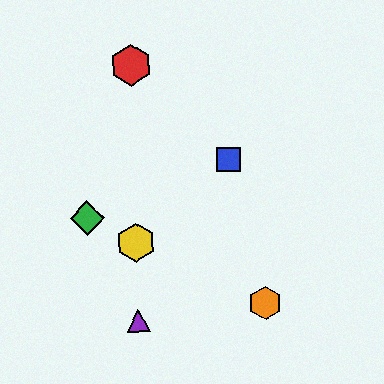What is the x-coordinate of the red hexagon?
The red hexagon is at x≈131.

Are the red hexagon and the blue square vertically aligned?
No, the red hexagon is at x≈131 and the blue square is at x≈229.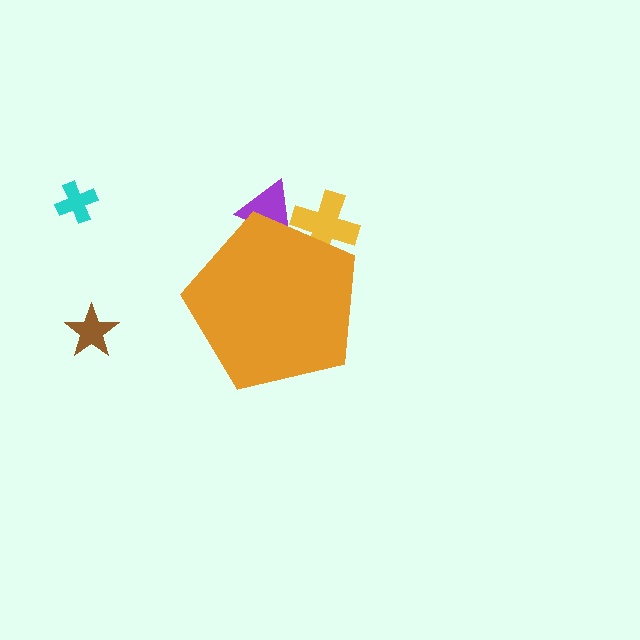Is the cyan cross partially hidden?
No, the cyan cross is fully visible.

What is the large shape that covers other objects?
An orange pentagon.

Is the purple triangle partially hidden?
Yes, the purple triangle is partially hidden behind the orange pentagon.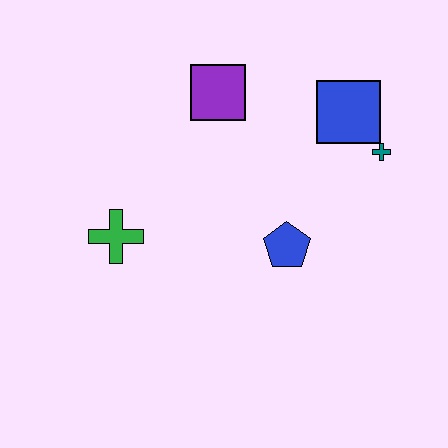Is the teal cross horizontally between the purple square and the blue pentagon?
No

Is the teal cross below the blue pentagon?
No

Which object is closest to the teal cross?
The blue square is closest to the teal cross.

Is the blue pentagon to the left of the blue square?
Yes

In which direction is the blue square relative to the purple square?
The blue square is to the right of the purple square.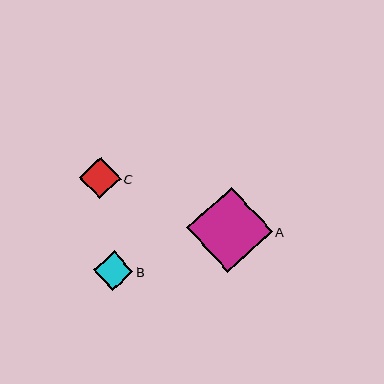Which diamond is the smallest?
Diamond B is the smallest with a size of approximately 39 pixels.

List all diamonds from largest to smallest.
From largest to smallest: A, C, B.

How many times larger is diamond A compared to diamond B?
Diamond A is approximately 2.2 times the size of diamond B.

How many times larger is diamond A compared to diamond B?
Diamond A is approximately 2.2 times the size of diamond B.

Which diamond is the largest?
Diamond A is the largest with a size of approximately 86 pixels.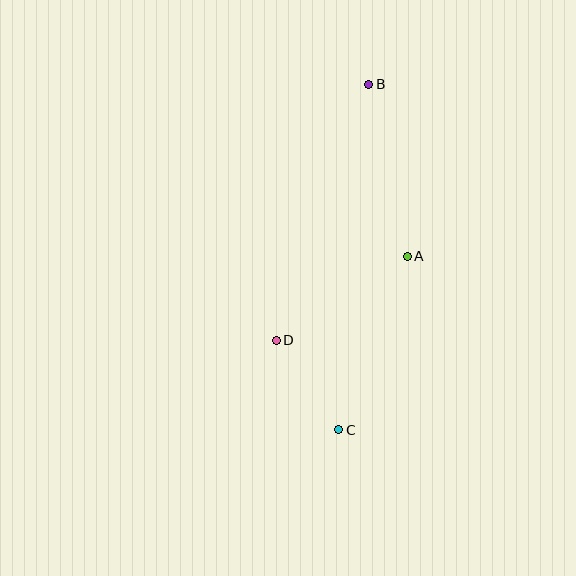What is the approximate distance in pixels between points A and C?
The distance between A and C is approximately 186 pixels.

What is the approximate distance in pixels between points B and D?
The distance between B and D is approximately 272 pixels.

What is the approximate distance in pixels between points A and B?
The distance between A and B is approximately 177 pixels.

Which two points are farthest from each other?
Points B and C are farthest from each other.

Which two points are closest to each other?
Points C and D are closest to each other.